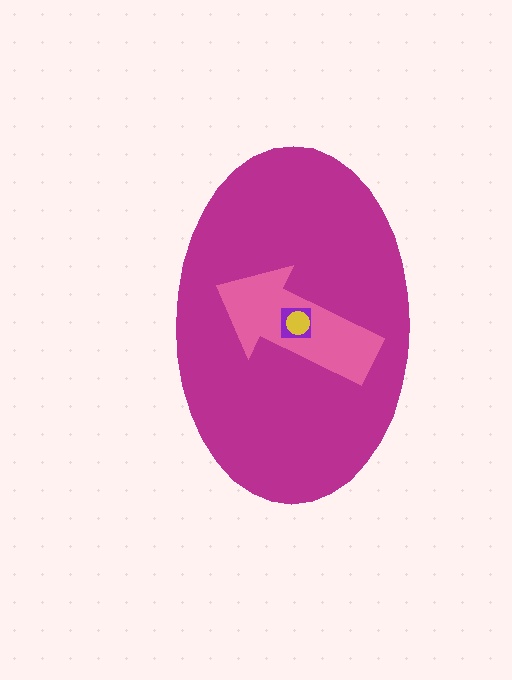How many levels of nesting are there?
4.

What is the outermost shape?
The magenta ellipse.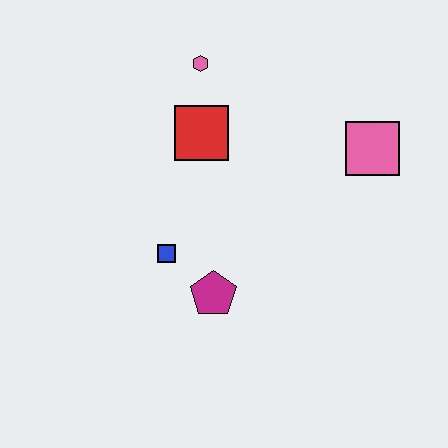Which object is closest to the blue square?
The magenta pentagon is closest to the blue square.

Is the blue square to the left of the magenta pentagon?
Yes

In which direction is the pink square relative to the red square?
The pink square is to the right of the red square.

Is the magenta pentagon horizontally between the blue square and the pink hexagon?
No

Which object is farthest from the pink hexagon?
The magenta pentagon is farthest from the pink hexagon.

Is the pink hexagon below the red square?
No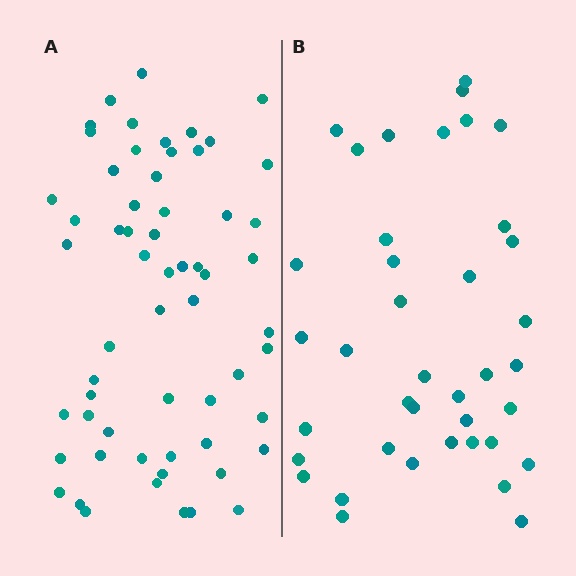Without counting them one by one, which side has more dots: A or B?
Region A (the left region) has more dots.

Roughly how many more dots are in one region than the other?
Region A has approximately 20 more dots than region B.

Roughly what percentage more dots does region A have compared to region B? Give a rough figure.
About 55% more.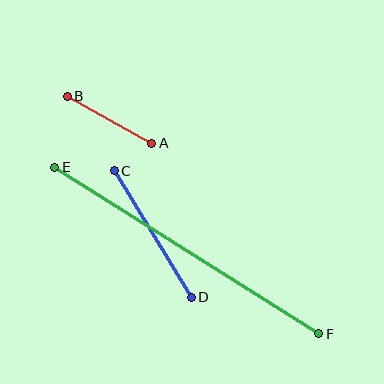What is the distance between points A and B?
The distance is approximately 97 pixels.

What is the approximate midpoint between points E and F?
The midpoint is at approximately (187, 250) pixels.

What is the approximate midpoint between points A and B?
The midpoint is at approximately (109, 120) pixels.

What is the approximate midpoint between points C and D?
The midpoint is at approximately (153, 234) pixels.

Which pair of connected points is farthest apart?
Points E and F are farthest apart.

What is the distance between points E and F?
The distance is approximately 312 pixels.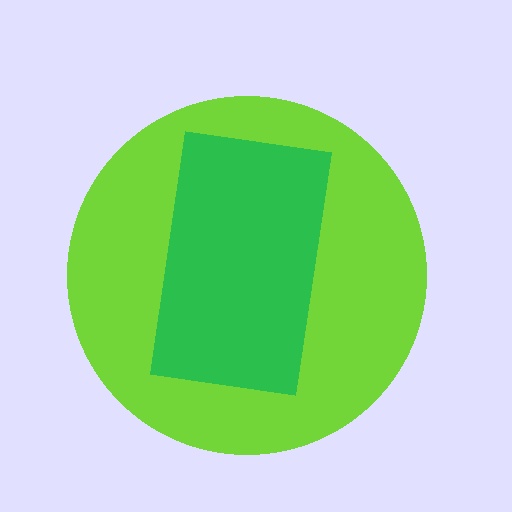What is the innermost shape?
The green rectangle.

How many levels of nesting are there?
2.